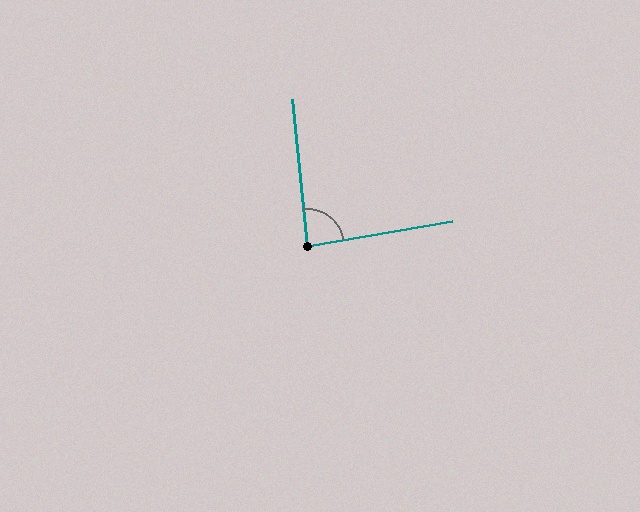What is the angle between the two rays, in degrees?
Approximately 86 degrees.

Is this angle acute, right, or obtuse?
It is approximately a right angle.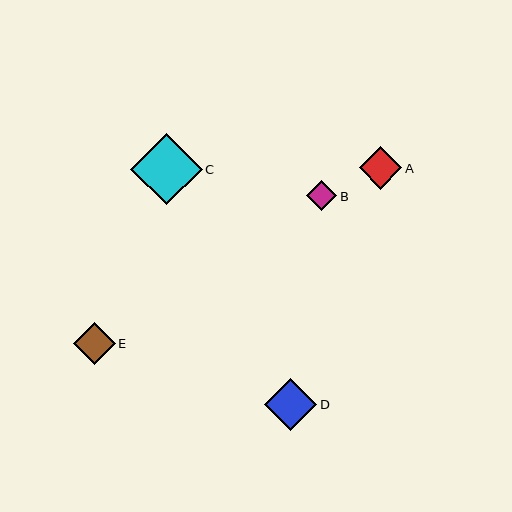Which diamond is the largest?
Diamond C is the largest with a size of approximately 71 pixels.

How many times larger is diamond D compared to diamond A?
Diamond D is approximately 1.2 times the size of diamond A.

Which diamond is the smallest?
Diamond B is the smallest with a size of approximately 30 pixels.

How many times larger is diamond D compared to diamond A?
Diamond D is approximately 1.2 times the size of diamond A.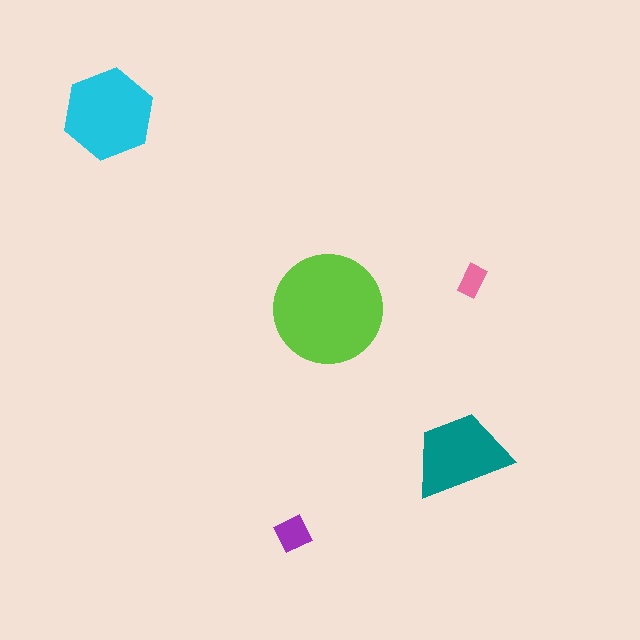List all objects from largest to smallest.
The lime circle, the cyan hexagon, the teal trapezoid, the purple square, the pink rectangle.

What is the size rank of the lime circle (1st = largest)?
1st.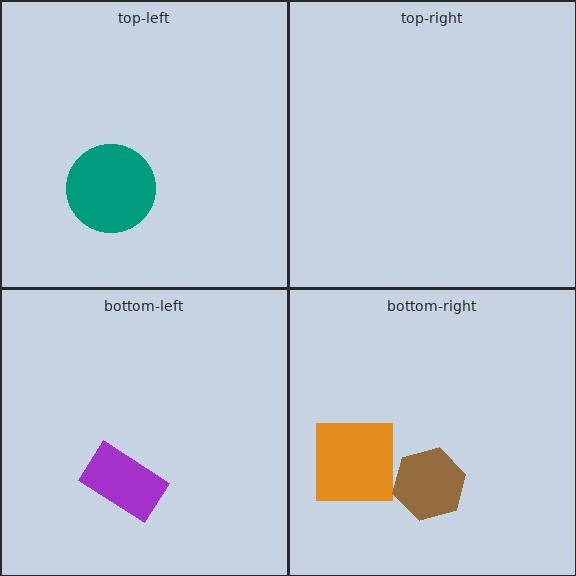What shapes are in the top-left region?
The teal circle.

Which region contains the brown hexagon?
The bottom-right region.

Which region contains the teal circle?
The top-left region.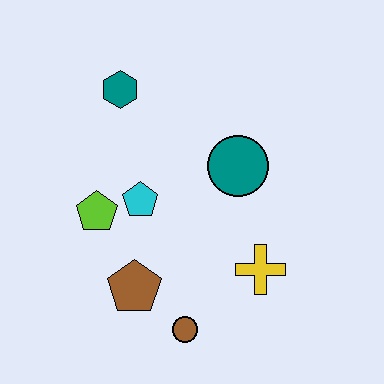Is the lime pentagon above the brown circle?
Yes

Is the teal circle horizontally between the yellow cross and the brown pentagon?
Yes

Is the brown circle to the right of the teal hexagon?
Yes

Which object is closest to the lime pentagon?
The cyan pentagon is closest to the lime pentagon.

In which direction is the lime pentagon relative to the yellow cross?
The lime pentagon is to the left of the yellow cross.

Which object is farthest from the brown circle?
The teal hexagon is farthest from the brown circle.